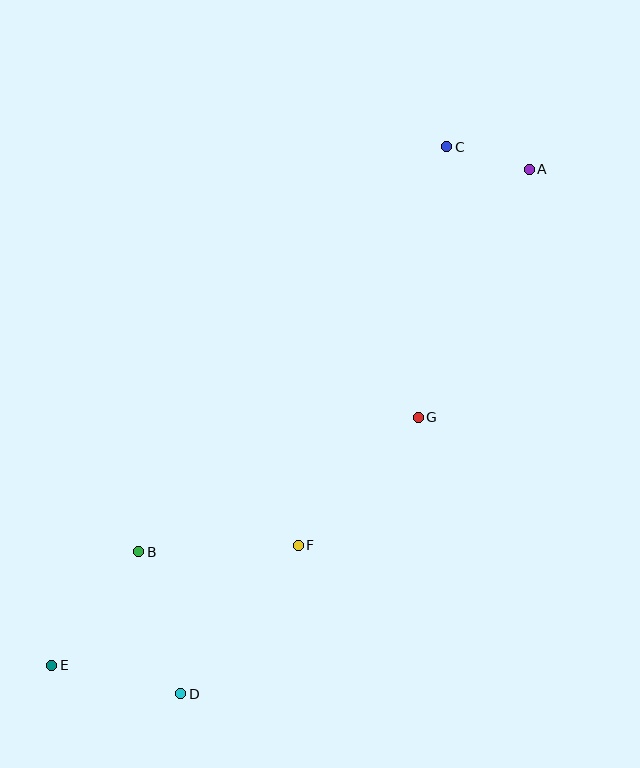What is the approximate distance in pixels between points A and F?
The distance between A and F is approximately 441 pixels.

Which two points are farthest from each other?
Points A and E are farthest from each other.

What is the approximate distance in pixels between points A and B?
The distance between A and B is approximately 547 pixels.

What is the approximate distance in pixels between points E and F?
The distance between E and F is approximately 274 pixels.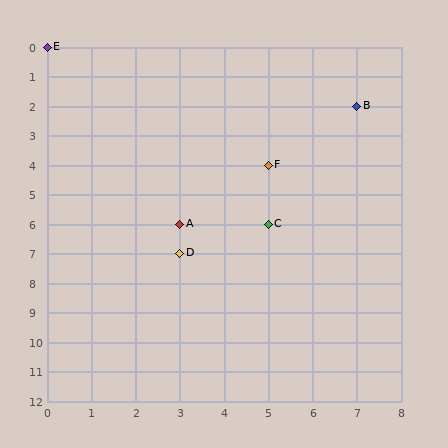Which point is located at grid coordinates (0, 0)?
Point E is at (0, 0).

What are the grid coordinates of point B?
Point B is at grid coordinates (7, 2).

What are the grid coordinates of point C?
Point C is at grid coordinates (5, 6).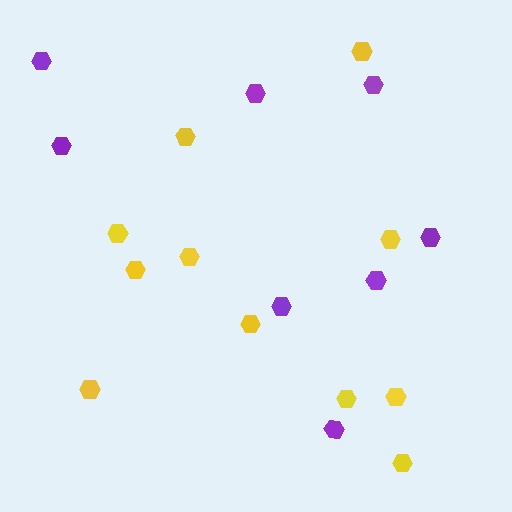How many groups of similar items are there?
There are 2 groups: one group of yellow hexagons (11) and one group of purple hexagons (8).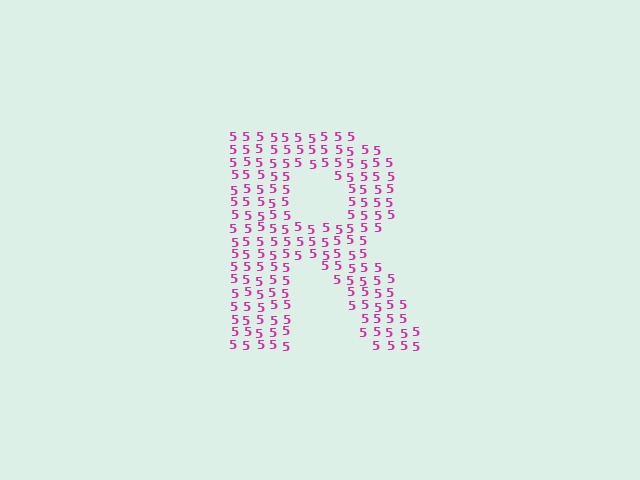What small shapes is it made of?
It is made of small digit 5's.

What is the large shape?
The large shape is the letter R.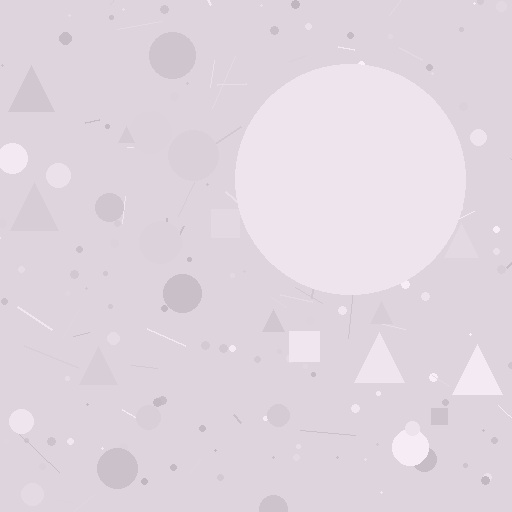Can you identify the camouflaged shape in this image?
The camouflaged shape is a circle.